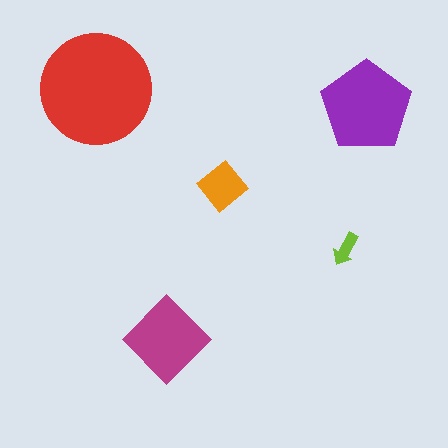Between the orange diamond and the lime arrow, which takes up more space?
The orange diamond.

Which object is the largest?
The red circle.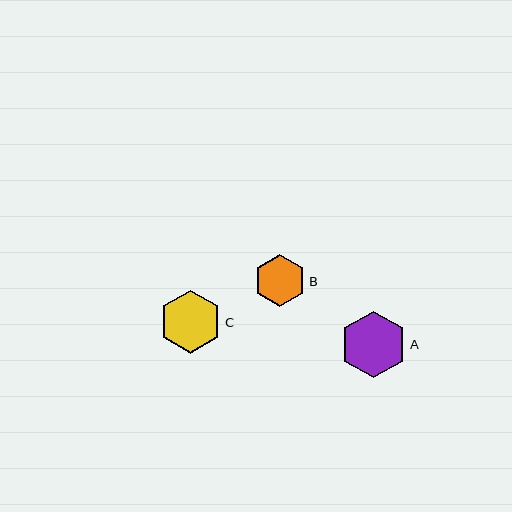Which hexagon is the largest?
Hexagon A is the largest with a size of approximately 67 pixels.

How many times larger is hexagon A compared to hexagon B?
Hexagon A is approximately 1.3 times the size of hexagon B.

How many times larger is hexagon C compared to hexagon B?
Hexagon C is approximately 1.2 times the size of hexagon B.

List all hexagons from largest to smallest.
From largest to smallest: A, C, B.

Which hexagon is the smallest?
Hexagon B is the smallest with a size of approximately 52 pixels.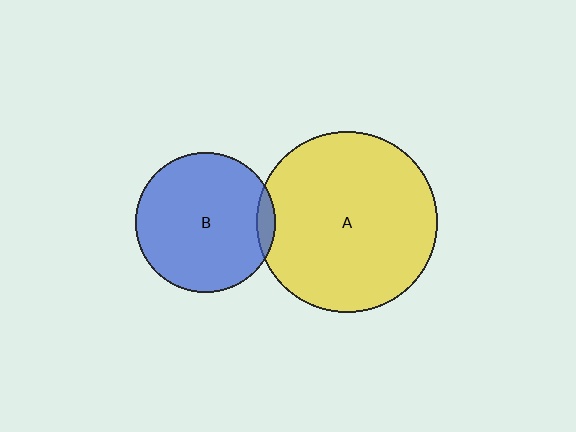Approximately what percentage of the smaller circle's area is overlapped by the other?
Approximately 5%.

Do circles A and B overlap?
Yes.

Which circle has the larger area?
Circle A (yellow).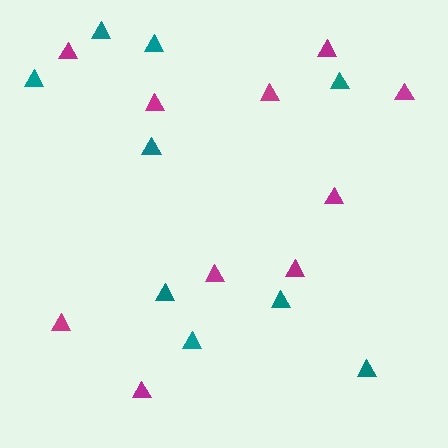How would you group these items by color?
There are 2 groups: one group of magenta triangles (10) and one group of teal triangles (9).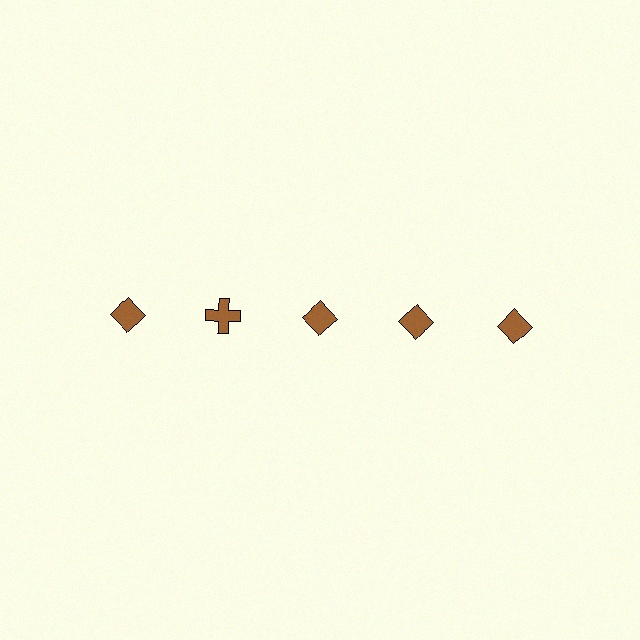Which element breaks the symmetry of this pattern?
The brown cross in the top row, second from left column breaks the symmetry. All other shapes are brown diamonds.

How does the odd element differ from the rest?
It has a different shape: cross instead of diamond.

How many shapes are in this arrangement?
There are 5 shapes arranged in a grid pattern.